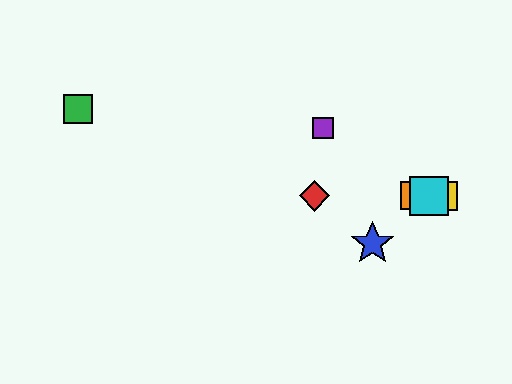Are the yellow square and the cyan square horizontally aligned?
Yes, both are at y≈196.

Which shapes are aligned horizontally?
The red diamond, the yellow square, the orange square, the cyan square are aligned horizontally.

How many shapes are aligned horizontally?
4 shapes (the red diamond, the yellow square, the orange square, the cyan square) are aligned horizontally.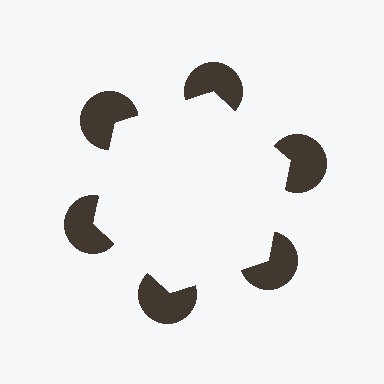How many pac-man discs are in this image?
There are 6 — one at each vertex of the illusory hexagon.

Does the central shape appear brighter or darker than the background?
It typically appears slightly brighter than the background, even though no actual brightness change is drawn.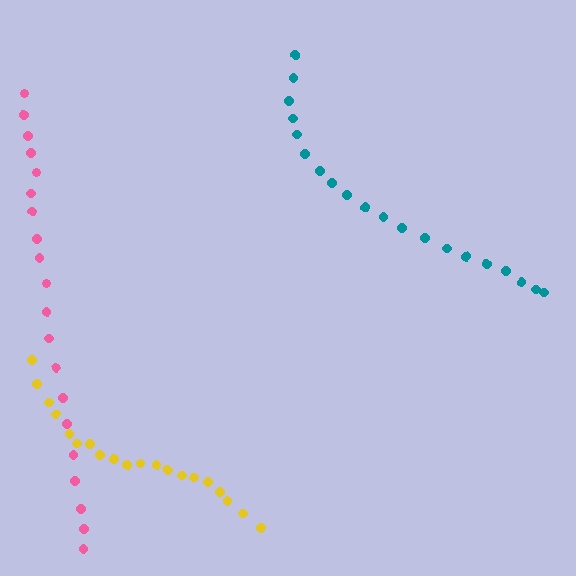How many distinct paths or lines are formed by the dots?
There are 3 distinct paths.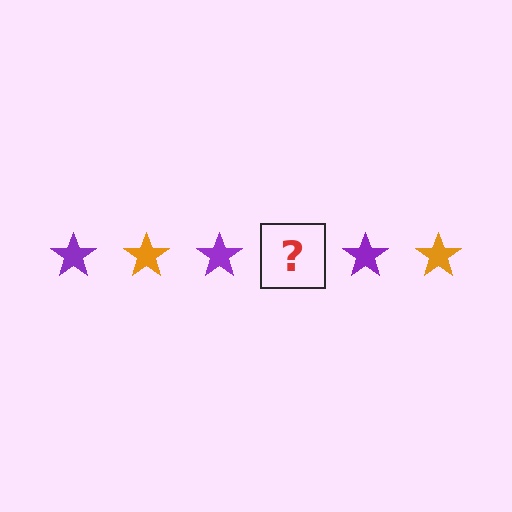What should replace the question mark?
The question mark should be replaced with an orange star.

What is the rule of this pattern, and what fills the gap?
The rule is that the pattern cycles through purple, orange stars. The gap should be filled with an orange star.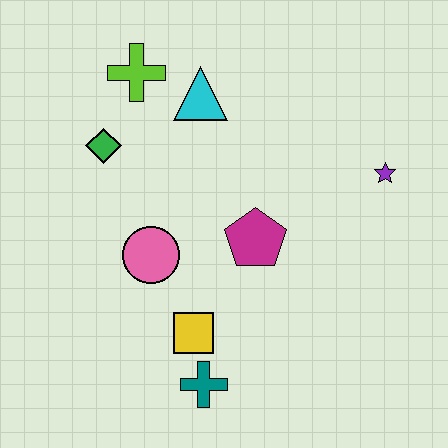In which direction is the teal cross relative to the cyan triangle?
The teal cross is below the cyan triangle.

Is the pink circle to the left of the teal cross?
Yes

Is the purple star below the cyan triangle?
Yes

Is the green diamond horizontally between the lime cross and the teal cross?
No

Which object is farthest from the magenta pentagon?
The lime cross is farthest from the magenta pentagon.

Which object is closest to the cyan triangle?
The lime cross is closest to the cyan triangle.